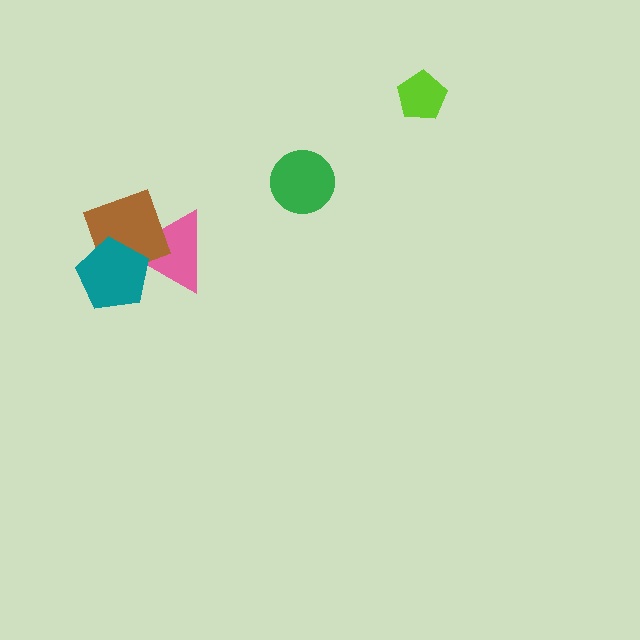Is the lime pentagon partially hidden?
No, no other shape covers it.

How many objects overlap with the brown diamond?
2 objects overlap with the brown diamond.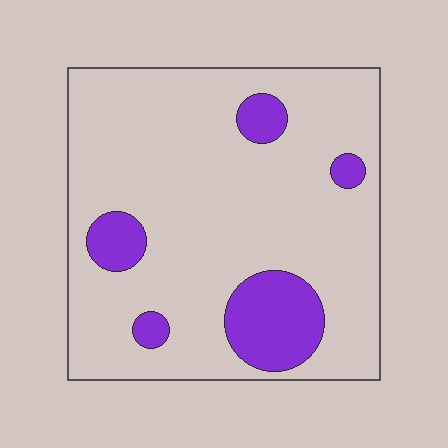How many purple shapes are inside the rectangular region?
5.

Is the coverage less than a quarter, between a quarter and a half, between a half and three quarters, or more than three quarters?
Less than a quarter.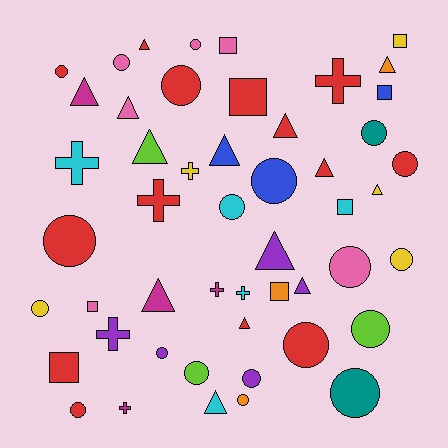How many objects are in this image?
There are 50 objects.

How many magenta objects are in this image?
There are 4 magenta objects.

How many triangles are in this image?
There are 14 triangles.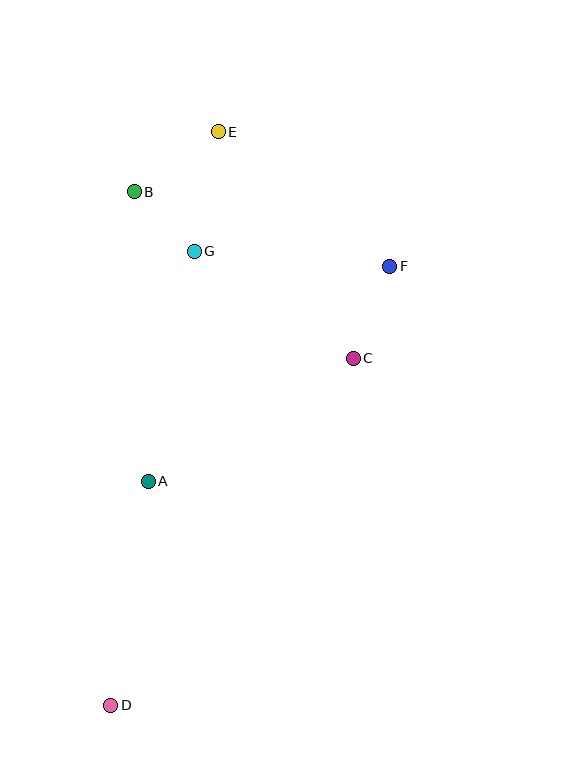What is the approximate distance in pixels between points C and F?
The distance between C and F is approximately 99 pixels.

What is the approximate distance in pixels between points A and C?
The distance between A and C is approximately 239 pixels.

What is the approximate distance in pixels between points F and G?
The distance between F and G is approximately 196 pixels.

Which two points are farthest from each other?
Points D and E are farthest from each other.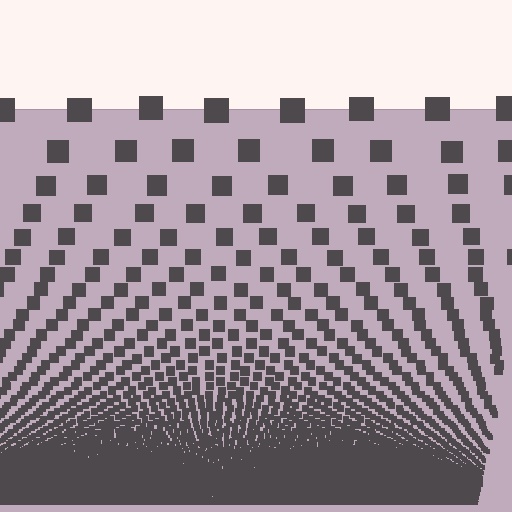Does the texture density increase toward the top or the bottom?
Density increases toward the bottom.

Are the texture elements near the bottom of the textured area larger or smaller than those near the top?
Smaller. The gradient is inverted — elements near the bottom are smaller and denser.